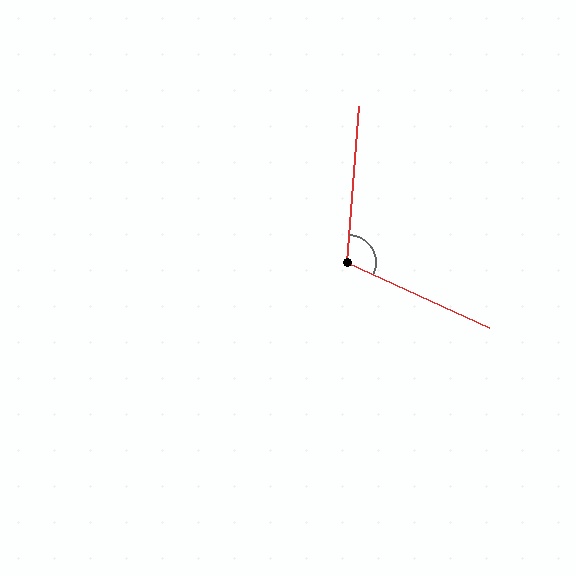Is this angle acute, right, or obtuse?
It is obtuse.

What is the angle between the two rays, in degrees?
Approximately 110 degrees.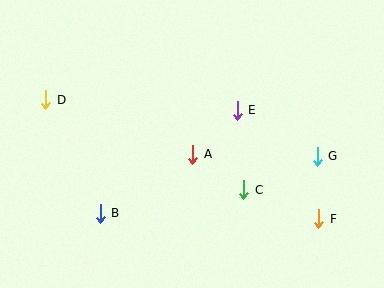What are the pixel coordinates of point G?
Point G is at (317, 156).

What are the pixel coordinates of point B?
Point B is at (100, 213).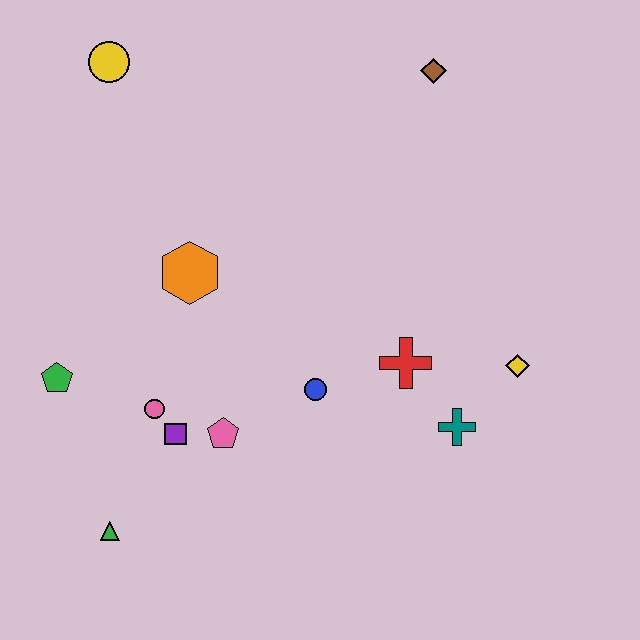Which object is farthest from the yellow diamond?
The yellow circle is farthest from the yellow diamond.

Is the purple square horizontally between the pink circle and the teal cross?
Yes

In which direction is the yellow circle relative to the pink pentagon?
The yellow circle is above the pink pentagon.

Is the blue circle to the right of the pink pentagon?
Yes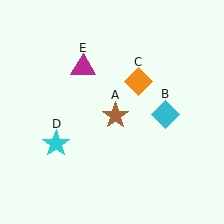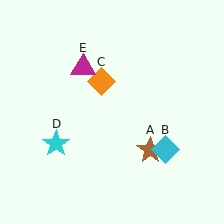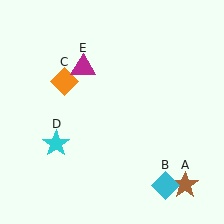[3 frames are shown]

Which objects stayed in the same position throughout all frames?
Cyan star (object D) and magenta triangle (object E) remained stationary.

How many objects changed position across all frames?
3 objects changed position: brown star (object A), cyan diamond (object B), orange diamond (object C).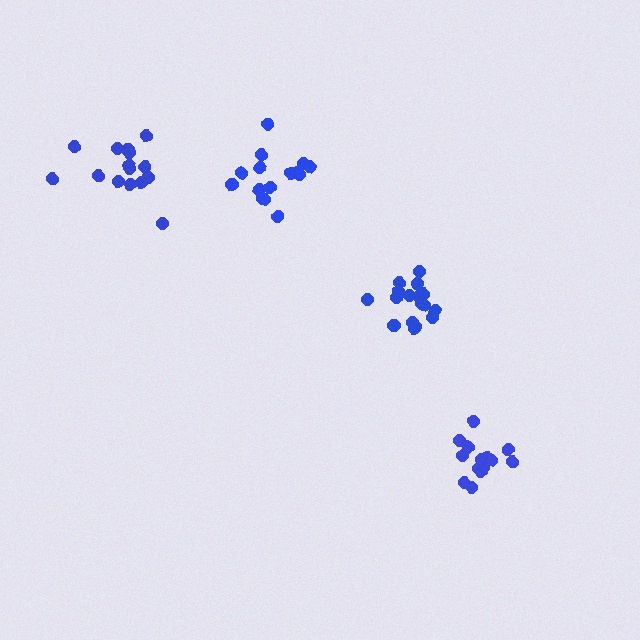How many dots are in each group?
Group 1: 14 dots, Group 2: 17 dots, Group 3: 15 dots, Group 4: 15 dots (61 total).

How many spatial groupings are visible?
There are 4 spatial groupings.